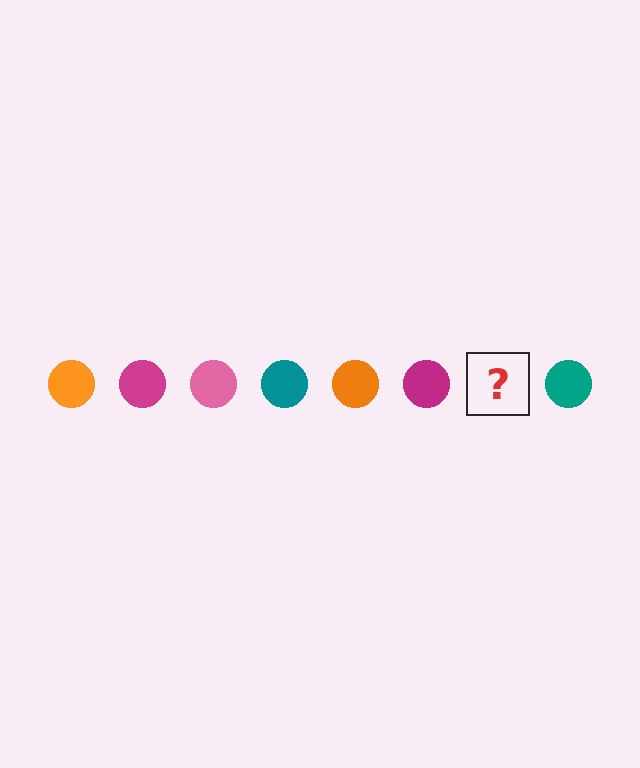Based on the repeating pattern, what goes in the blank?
The blank should be a pink circle.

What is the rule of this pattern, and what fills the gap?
The rule is that the pattern cycles through orange, magenta, pink, teal circles. The gap should be filled with a pink circle.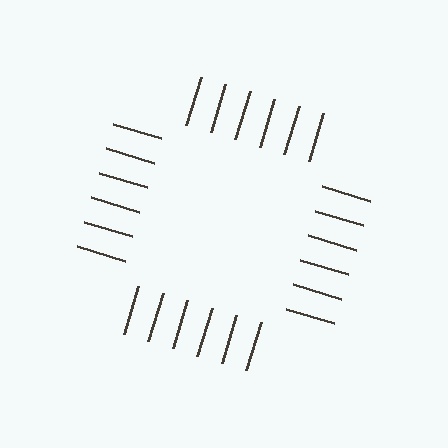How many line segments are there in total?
24 — 6 along each of the 4 edges.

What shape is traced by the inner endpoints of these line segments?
An illusory square — the line segments terminate on its edges but no continuous stroke is drawn.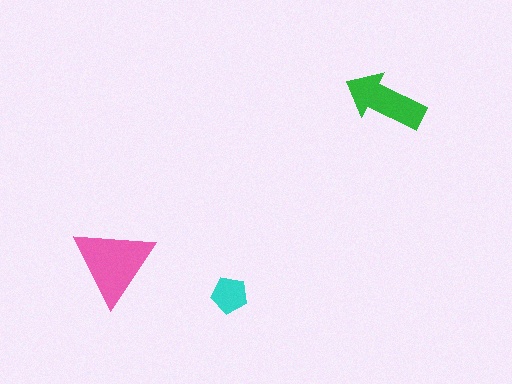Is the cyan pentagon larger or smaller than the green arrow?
Smaller.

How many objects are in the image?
There are 3 objects in the image.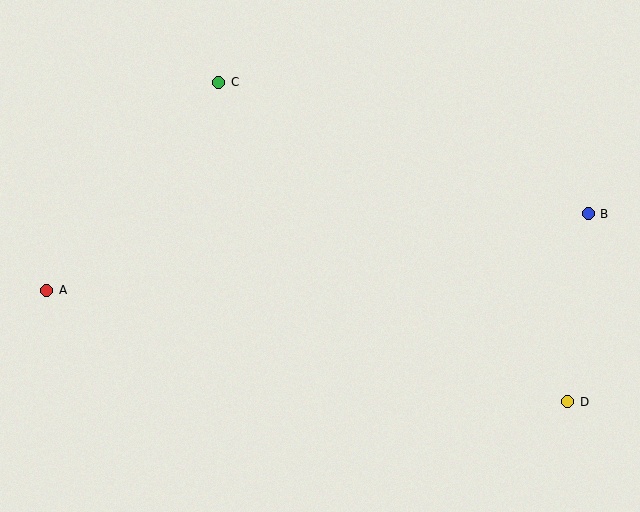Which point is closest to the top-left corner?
Point C is closest to the top-left corner.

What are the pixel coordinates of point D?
Point D is at (568, 402).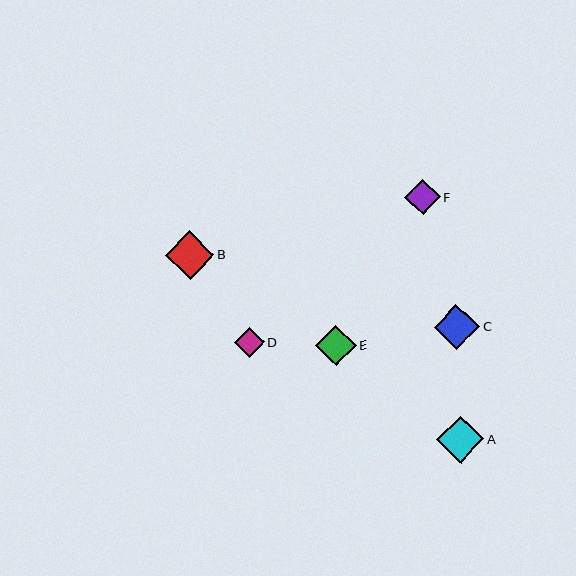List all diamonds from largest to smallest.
From largest to smallest: B, A, C, E, F, D.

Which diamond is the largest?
Diamond B is the largest with a size of approximately 49 pixels.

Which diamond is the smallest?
Diamond D is the smallest with a size of approximately 30 pixels.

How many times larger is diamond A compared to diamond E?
Diamond A is approximately 1.2 times the size of diamond E.